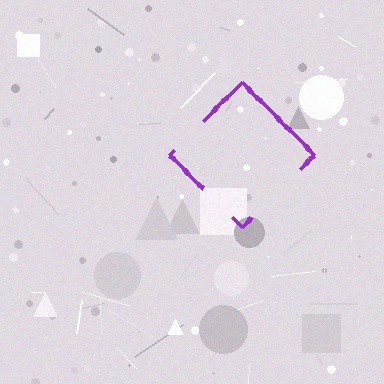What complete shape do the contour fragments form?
The contour fragments form a diamond.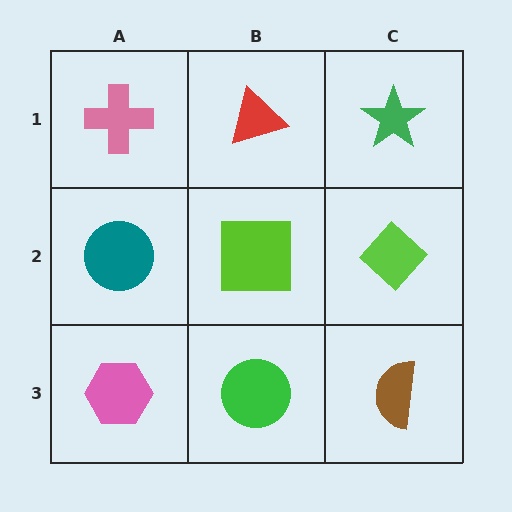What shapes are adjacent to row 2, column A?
A pink cross (row 1, column A), a pink hexagon (row 3, column A), a lime square (row 2, column B).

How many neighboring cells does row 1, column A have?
2.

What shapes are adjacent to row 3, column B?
A lime square (row 2, column B), a pink hexagon (row 3, column A), a brown semicircle (row 3, column C).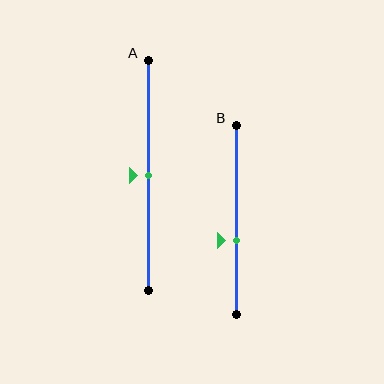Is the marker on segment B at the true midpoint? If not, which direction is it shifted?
No, the marker on segment B is shifted downward by about 11% of the segment length.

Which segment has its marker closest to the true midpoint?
Segment A has its marker closest to the true midpoint.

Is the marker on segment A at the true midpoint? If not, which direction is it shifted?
Yes, the marker on segment A is at the true midpoint.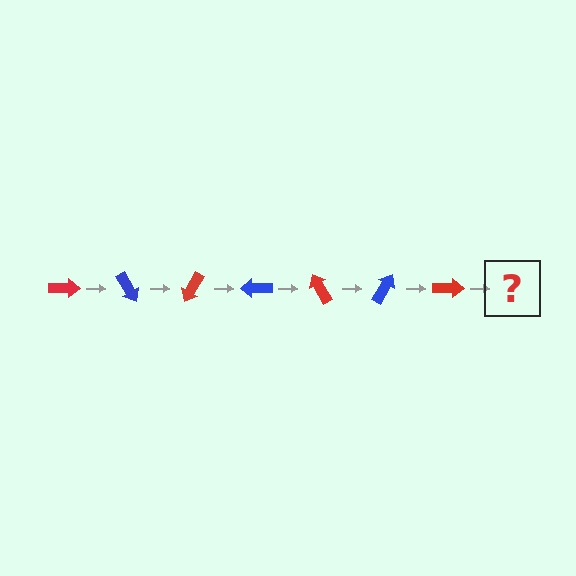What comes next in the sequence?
The next element should be a blue arrow, rotated 420 degrees from the start.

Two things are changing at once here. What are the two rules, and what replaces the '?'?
The two rules are that it rotates 60 degrees each step and the color cycles through red and blue. The '?' should be a blue arrow, rotated 420 degrees from the start.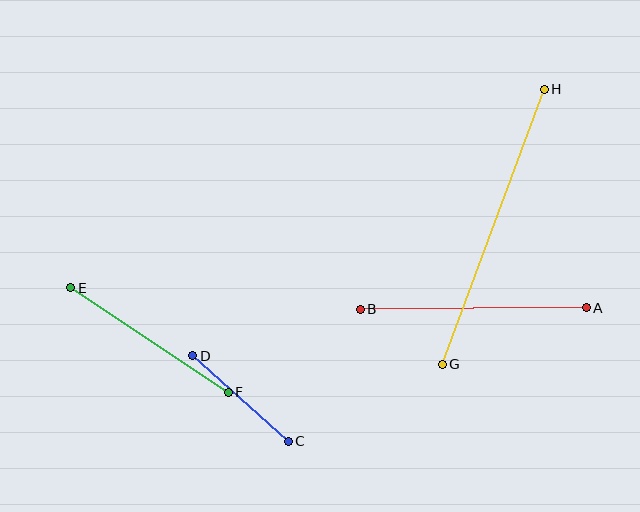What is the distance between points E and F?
The distance is approximately 189 pixels.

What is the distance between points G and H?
The distance is approximately 293 pixels.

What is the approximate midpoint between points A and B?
The midpoint is at approximately (473, 309) pixels.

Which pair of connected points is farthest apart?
Points G and H are farthest apart.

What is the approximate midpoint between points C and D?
The midpoint is at approximately (240, 398) pixels.